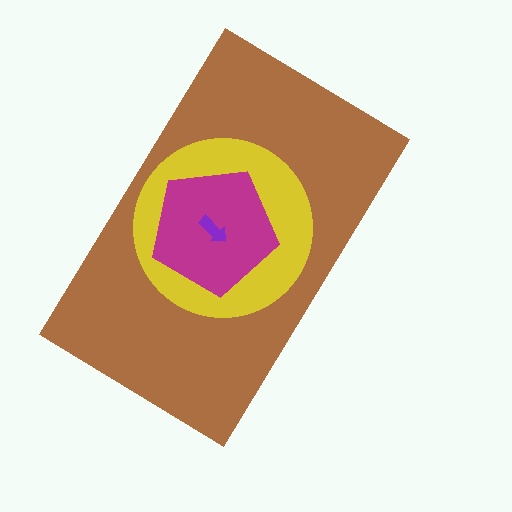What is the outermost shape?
The brown rectangle.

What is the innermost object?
The purple arrow.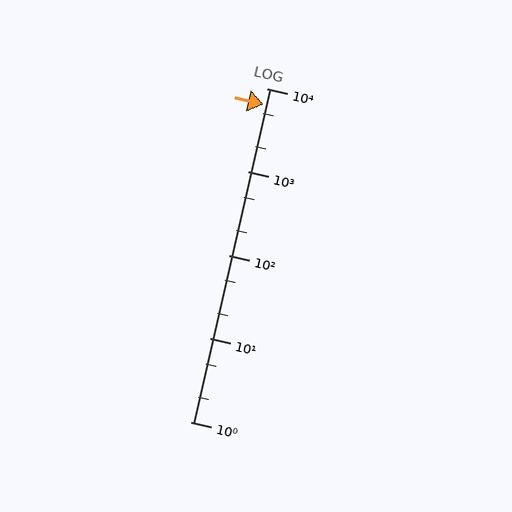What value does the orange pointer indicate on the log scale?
The pointer indicates approximately 6400.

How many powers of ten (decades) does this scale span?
The scale spans 4 decades, from 1 to 10000.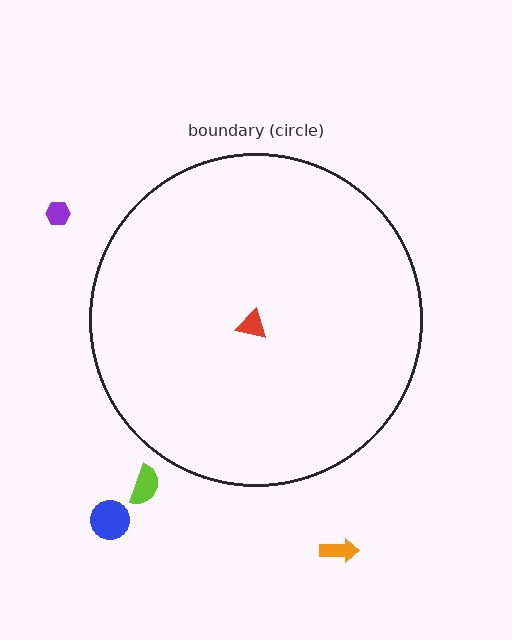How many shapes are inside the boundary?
1 inside, 4 outside.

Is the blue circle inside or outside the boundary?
Outside.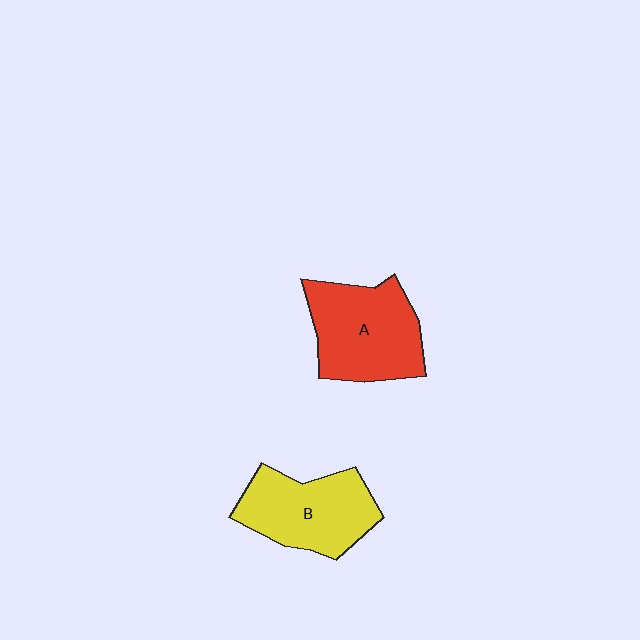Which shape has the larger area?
Shape A (red).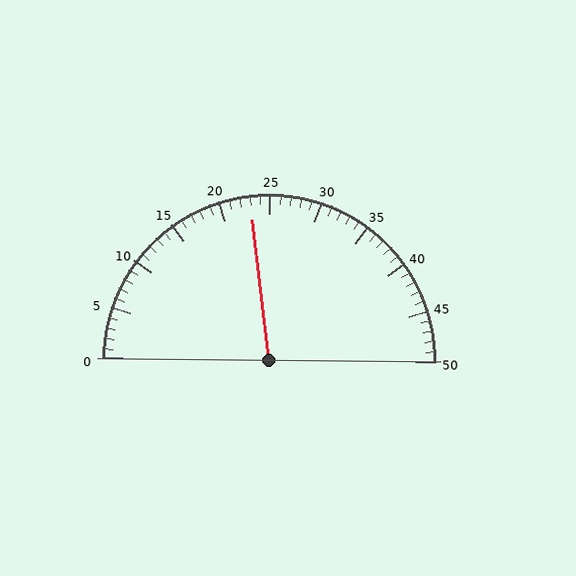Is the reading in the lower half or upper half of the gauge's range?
The reading is in the lower half of the range (0 to 50).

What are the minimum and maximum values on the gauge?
The gauge ranges from 0 to 50.